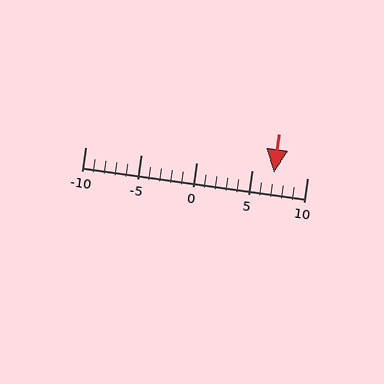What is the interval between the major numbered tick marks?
The major tick marks are spaced 5 units apart.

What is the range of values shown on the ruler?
The ruler shows values from -10 to 10.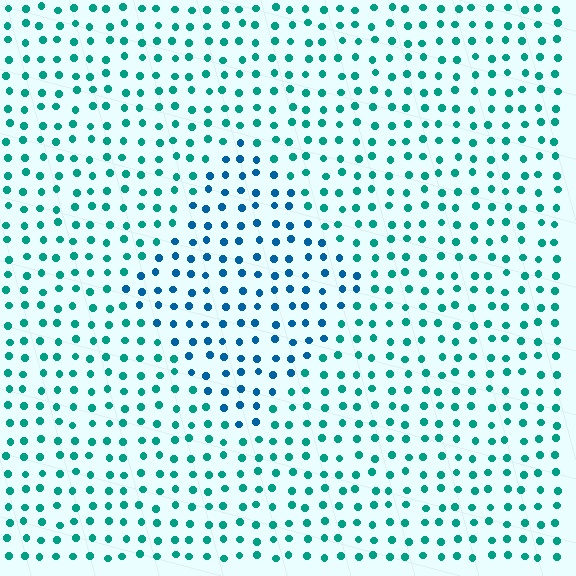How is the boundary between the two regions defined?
The boundary is defined purely by a slight shift in hue (about 33 degrees). Spacing, size, and orientation are identical on both sides.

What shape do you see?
I see a diamond.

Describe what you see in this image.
The image is filled with small teal elements in a uniform arrangement. A diamond-shaped region is visible where the elements are tinted to a slightly different hue, forming a subtle color boundary.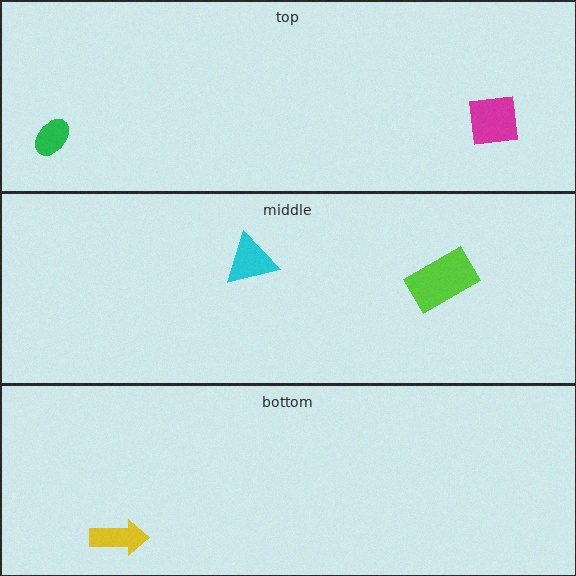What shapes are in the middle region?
The lime rectangle, the cyan triangle.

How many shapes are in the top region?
2.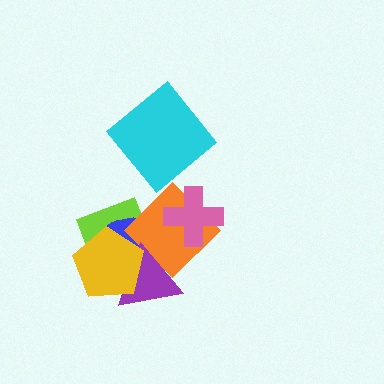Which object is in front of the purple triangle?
The yellow pentagon is in front of the purple triangle.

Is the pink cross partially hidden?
No, no other shape covers it.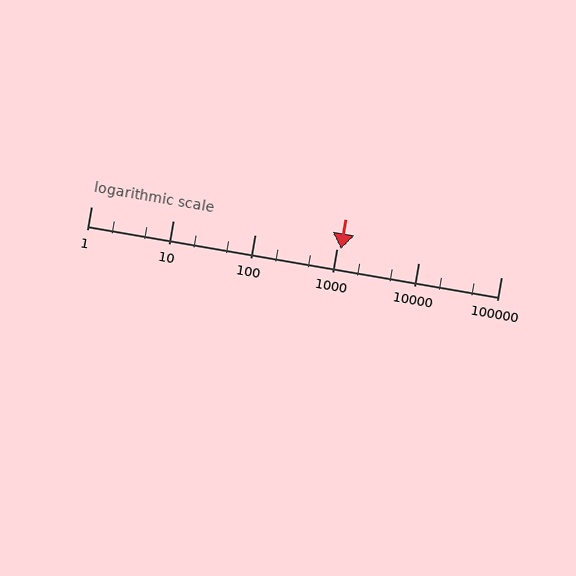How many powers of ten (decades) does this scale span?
The scale spans 5 decades, from 1 to 100000.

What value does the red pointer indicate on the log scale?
The pointer indicates approximately 1100.